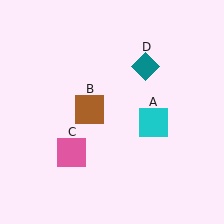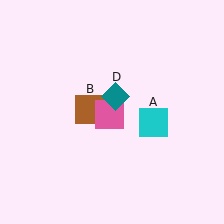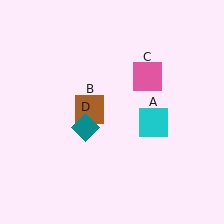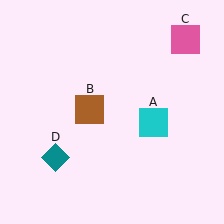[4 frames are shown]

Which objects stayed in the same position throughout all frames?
Cyan square (object A) and brown square (object B) remained stationary.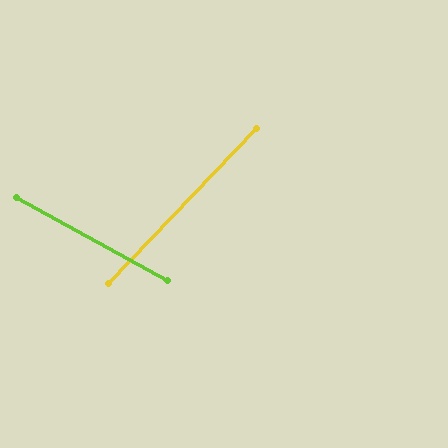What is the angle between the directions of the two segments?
Approximately 75 degrees.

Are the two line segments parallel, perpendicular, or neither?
Neither parallel nor perpendicular — they differ by about 75°.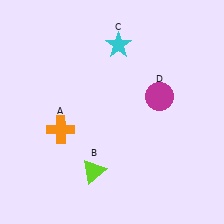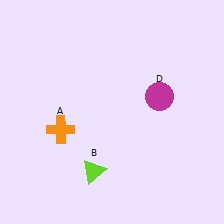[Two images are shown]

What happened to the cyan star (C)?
The cyan star (C) was removed in Image 2. It was in the top-right area of Image 1.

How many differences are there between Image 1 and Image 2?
There is 1 difference between the two images.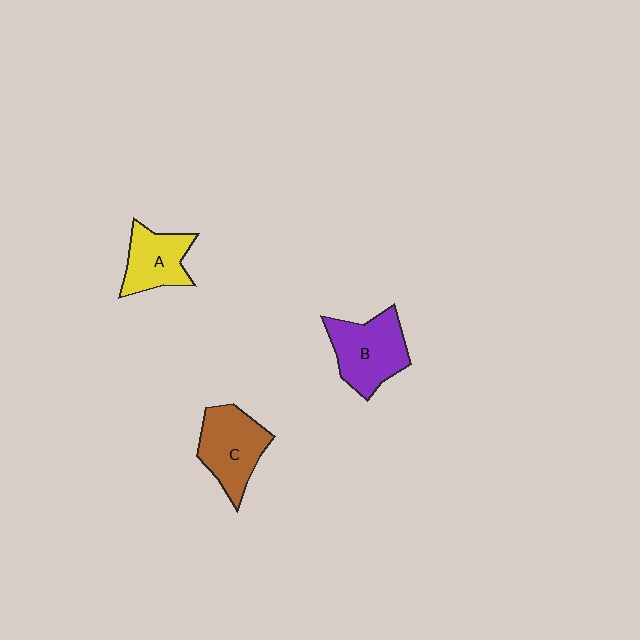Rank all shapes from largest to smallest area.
From largest to smallest: B (purple), C (brown), A (yellow).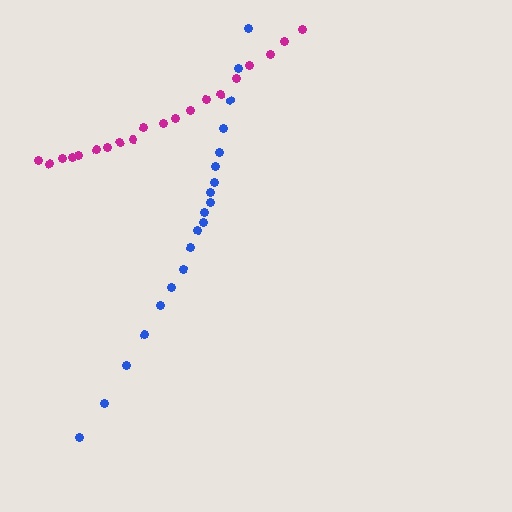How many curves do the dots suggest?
There are 2 distinct paths.